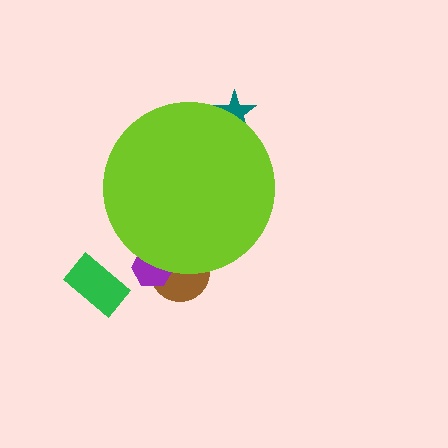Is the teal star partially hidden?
Yes, the teal star is partially hidden behind the lime circle.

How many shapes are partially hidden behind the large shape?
3 shapes are partially hidden.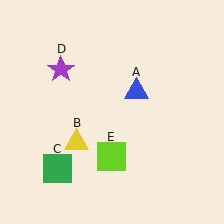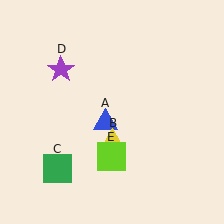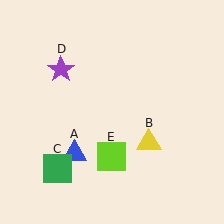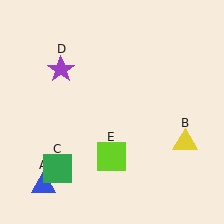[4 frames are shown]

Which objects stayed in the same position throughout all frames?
Green square (object C) and purple star (object D) and lime square (object E) remained stationary.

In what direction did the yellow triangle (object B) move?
The yellow triangle (object B) moved right.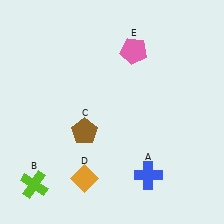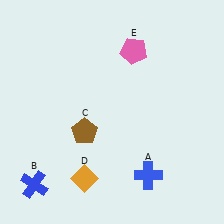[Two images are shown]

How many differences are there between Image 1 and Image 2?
There is 1 difference between the two images.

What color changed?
The cross (B) changed from lime in Image 1 to blue in Image 2.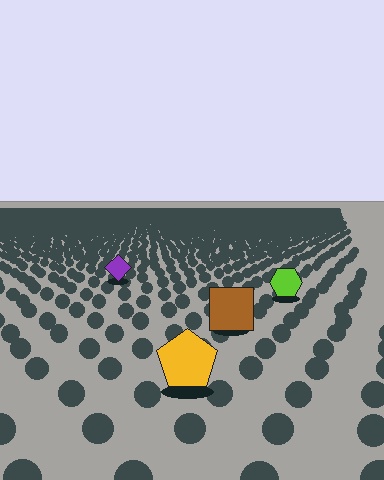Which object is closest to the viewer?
The yellow pentagon is closest. The texture marks near it are larger and more spread out.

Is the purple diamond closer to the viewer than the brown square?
No. The brown square is closer — you can tell from the texture gradient: the ground texture is coarser near it.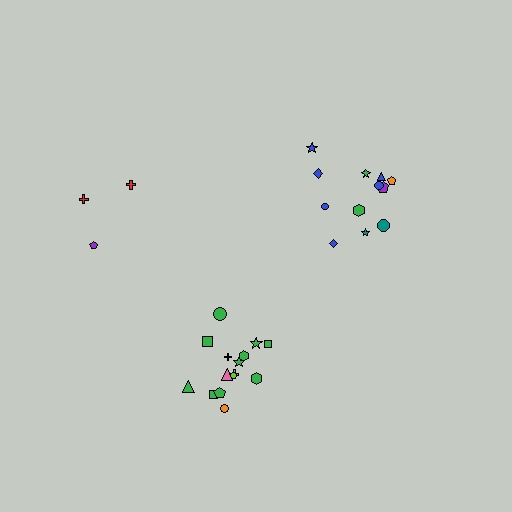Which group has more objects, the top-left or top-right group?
The top-right group.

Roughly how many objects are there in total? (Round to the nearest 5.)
Roughly 30 objects in total.